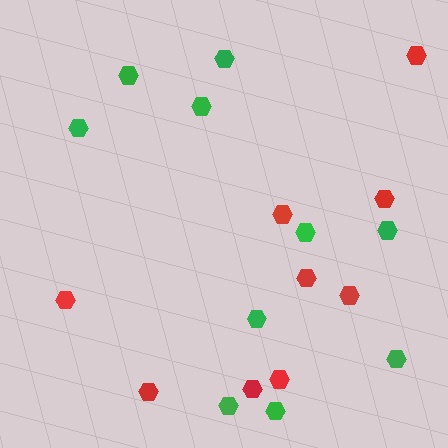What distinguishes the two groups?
There are 2 groups: one group of green hexagons (10) and one group of red hexagons (9).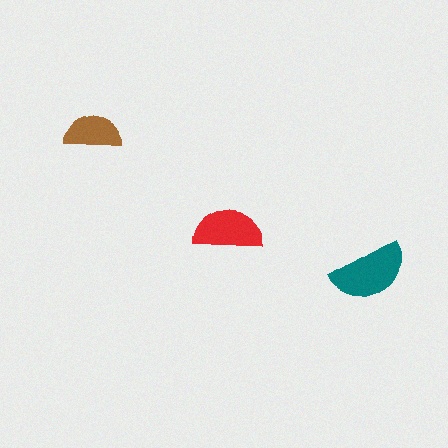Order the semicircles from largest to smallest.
the teal one, the red one, the brown one.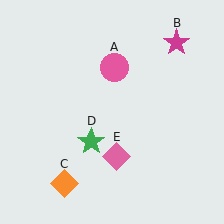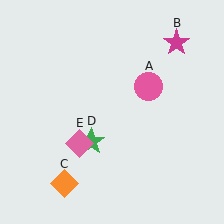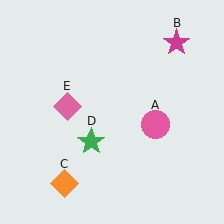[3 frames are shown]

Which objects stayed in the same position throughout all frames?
Magenta star (object B) and orange diamond (object C) and green star (object D) remained stationary.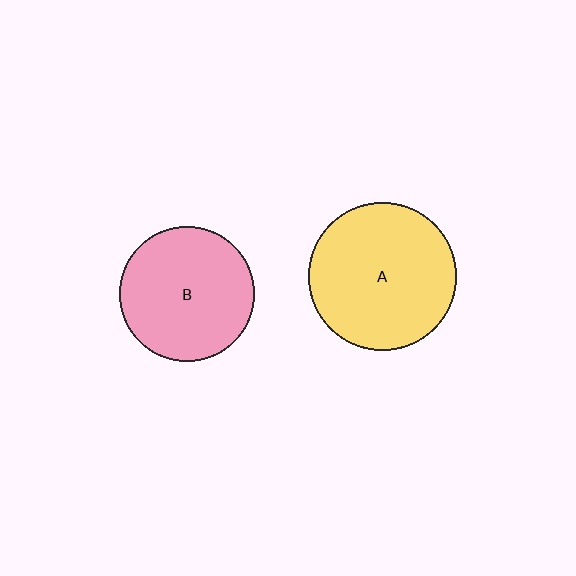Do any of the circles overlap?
No, none of the circles overlap.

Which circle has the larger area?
Circle A (yellow).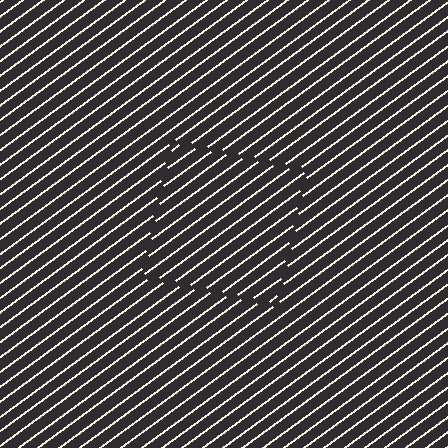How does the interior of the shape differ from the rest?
The interior of the shape contains the same grating, shifted by half a period — the contour is defined by the phase discontinuity where line-ends from the inner and outer gratings abut.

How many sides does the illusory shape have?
4 sides — the line-ends trace a square.